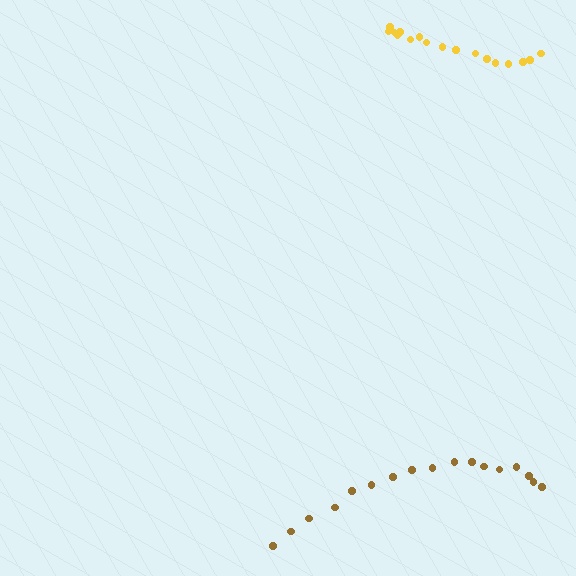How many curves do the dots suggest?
There are 2 distinct paths.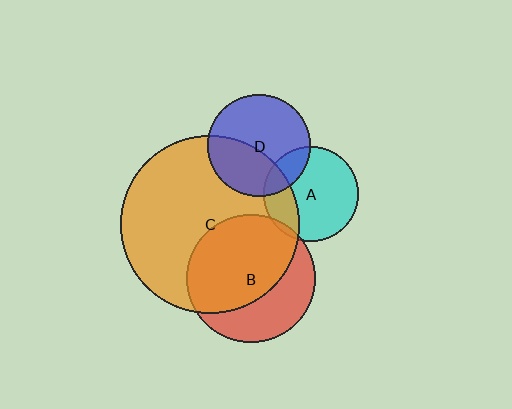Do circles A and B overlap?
Yes.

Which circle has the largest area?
Circle C (orange).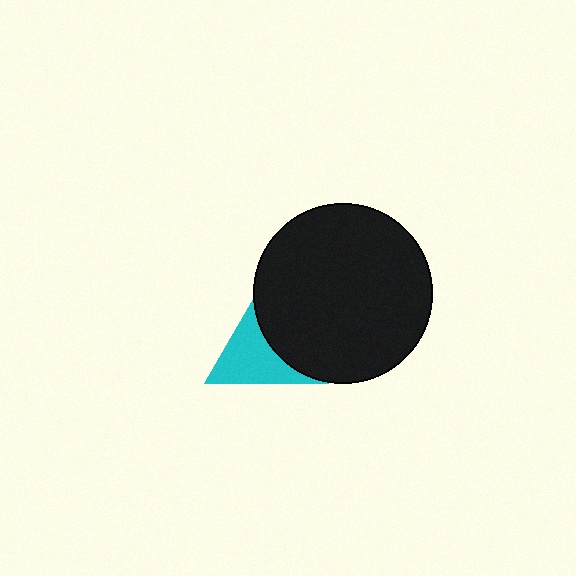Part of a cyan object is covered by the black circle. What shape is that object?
It is a triangle.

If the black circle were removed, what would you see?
You would see the complete cyan triangle.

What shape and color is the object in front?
The object in front is a black circle.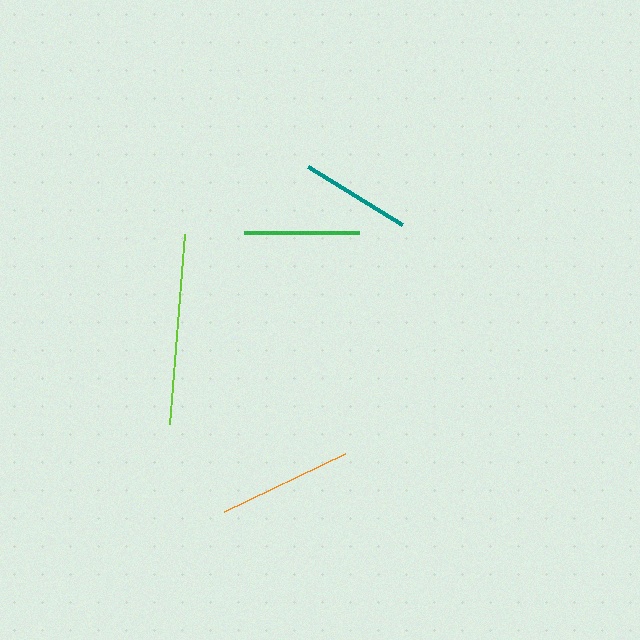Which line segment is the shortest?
The teal line is the shortest at approximately 111 pixels.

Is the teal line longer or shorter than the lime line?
The lime line is longer than the teal line.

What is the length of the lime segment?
The lime segment is approximately 190 pixels long.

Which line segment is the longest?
The lime line is the longest at approximately 190 pixels.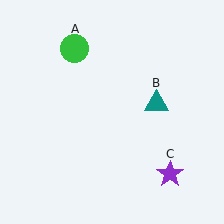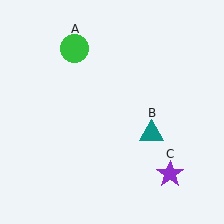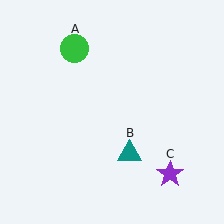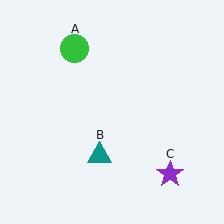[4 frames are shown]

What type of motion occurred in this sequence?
The teal triangle (object B) rotated clockwise around the center of the scene.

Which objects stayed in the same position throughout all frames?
Green circle (object A) and purple star (object C) remained stationary.